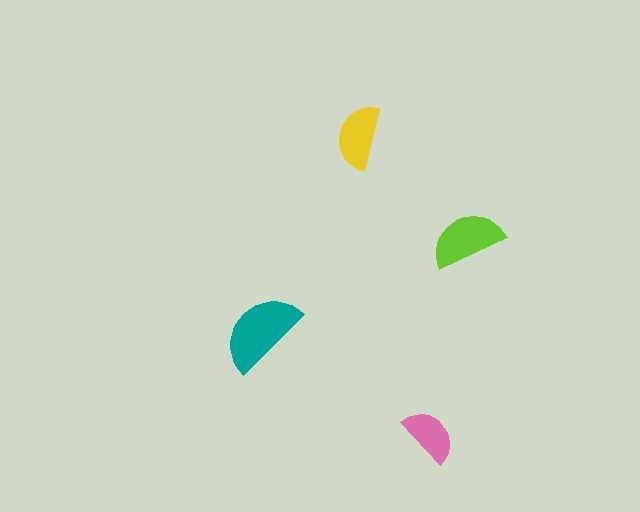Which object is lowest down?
The pink semicircle is bottommost.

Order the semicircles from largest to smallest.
the teal one, the lime one, the yellow one, the pink one.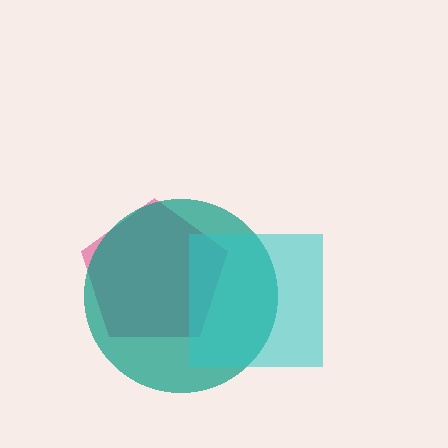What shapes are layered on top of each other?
The layered shapes are: a magenta pentagon, a teal circle, a cyan square.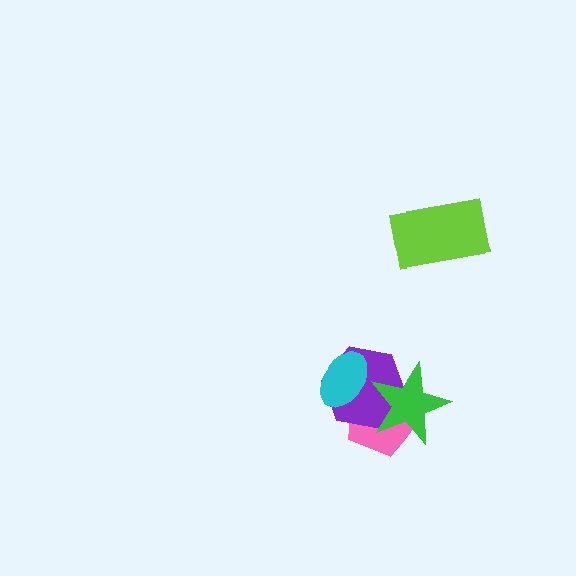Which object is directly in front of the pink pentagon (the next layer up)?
The purple hexagon is directly in front of the pink pentagon.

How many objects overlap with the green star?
2 objects overlap with the green star.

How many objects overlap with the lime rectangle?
0 objects overlap with the lime rectangle.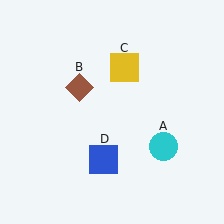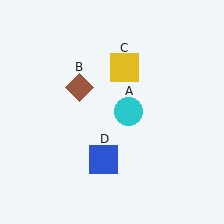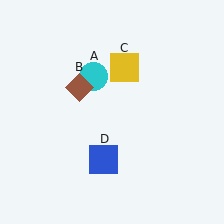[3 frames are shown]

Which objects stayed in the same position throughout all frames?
Brown diamond (object B) and yellow square (object C) and blue square (object D) remained stationary.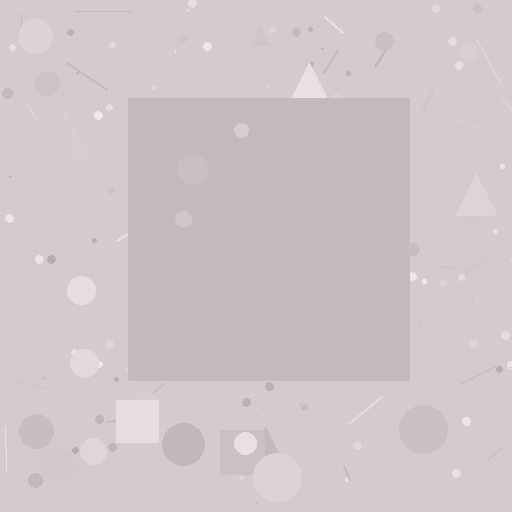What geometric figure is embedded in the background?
A square is embedded in the background.